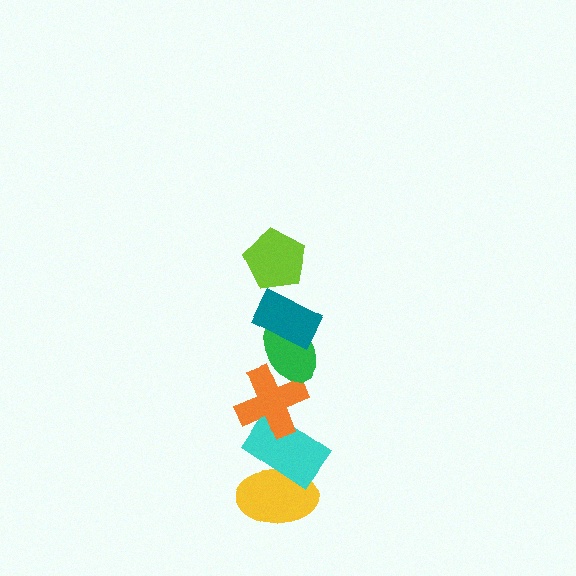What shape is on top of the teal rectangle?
The lime pentagon is on top of the teal rectangle.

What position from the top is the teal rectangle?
The teal rectangle is 2nd from the top.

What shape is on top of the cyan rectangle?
The orange cross is on top of the cyan rectangle.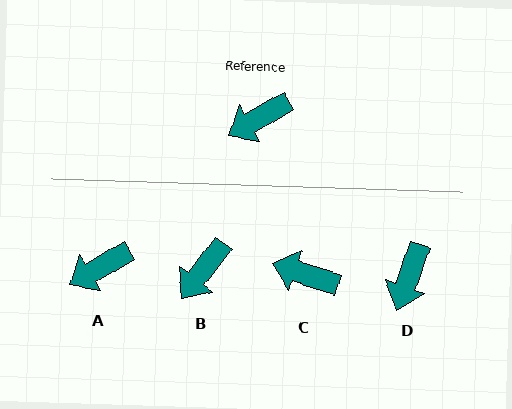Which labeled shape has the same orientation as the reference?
A.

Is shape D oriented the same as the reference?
No, it is off by about 41 degrees.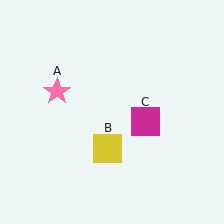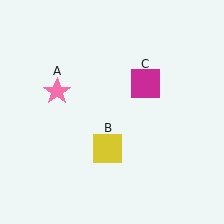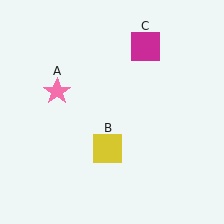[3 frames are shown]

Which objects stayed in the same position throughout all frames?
Pink star (object A) and yellow square (object B) remained stationary.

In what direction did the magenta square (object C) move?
The magenta square (object C) moved up.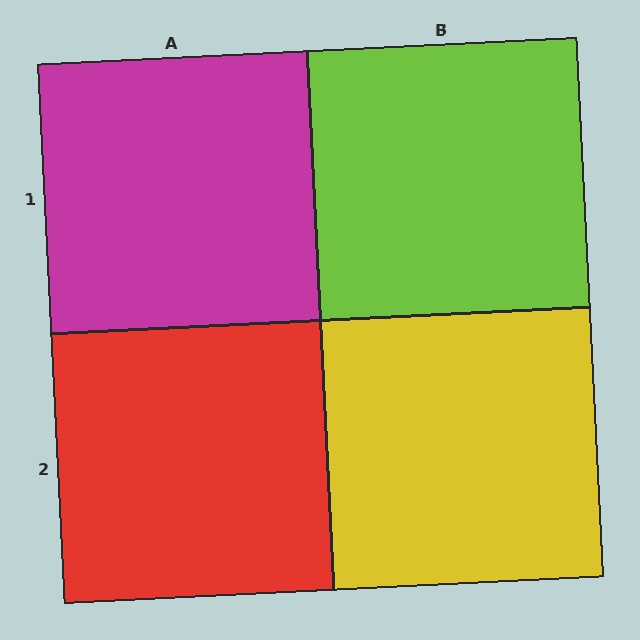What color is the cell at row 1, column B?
Lime.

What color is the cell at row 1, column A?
Magenta.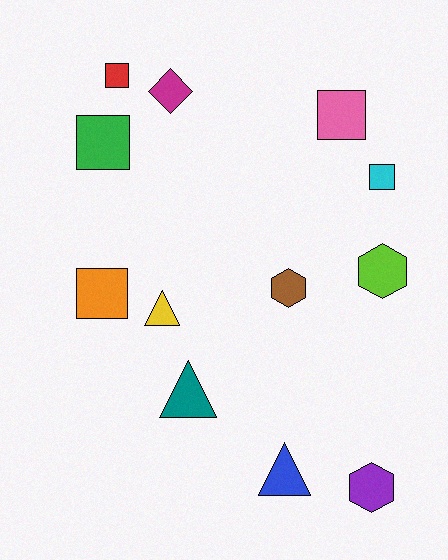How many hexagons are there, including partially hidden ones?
There are 3 hexagons.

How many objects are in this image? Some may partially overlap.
There are 12 objects.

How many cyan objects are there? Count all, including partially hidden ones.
There is 1 cyan object.